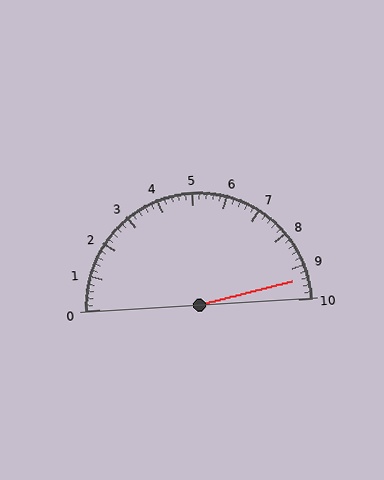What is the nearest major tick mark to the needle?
The nearest major tick mark is 9.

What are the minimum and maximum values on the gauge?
The gauge ranges from 0 to 10.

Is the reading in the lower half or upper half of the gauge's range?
The reading is in the upper half of the range (0 to 10).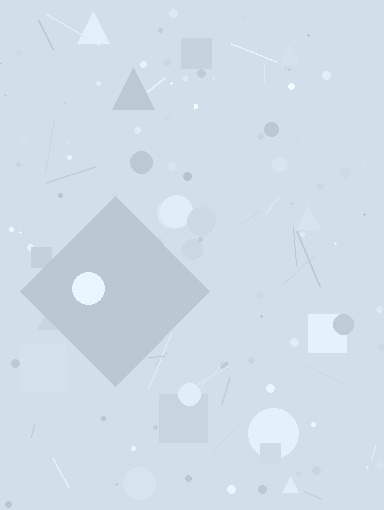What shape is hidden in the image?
A diamond is hidden in the image.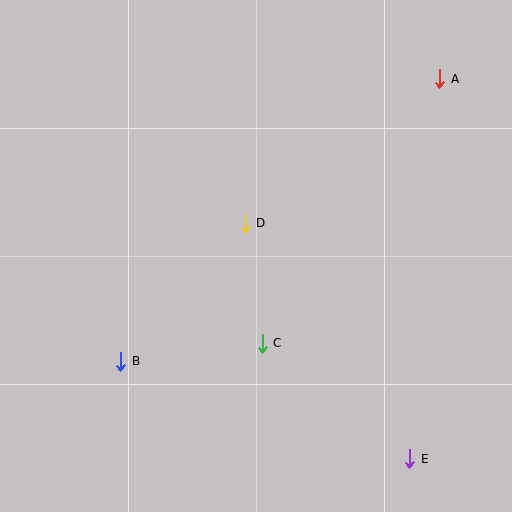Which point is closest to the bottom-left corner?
Point B is closest to the bottom-left corner.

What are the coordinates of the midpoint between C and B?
The midpoint between C and B is at (192, 352).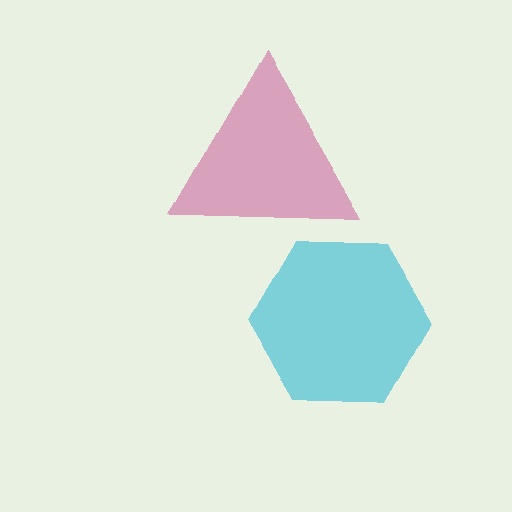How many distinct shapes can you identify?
There are 2 distinct shapes: a magenta triangle, a cyan hexagon.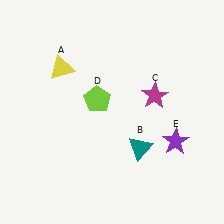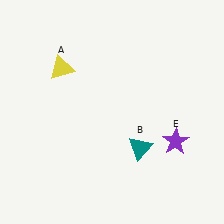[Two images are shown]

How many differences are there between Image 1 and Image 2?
There are 2 differences between the two images.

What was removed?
The magenta star (C), the lime pentagon (D) were removed in Image 2.